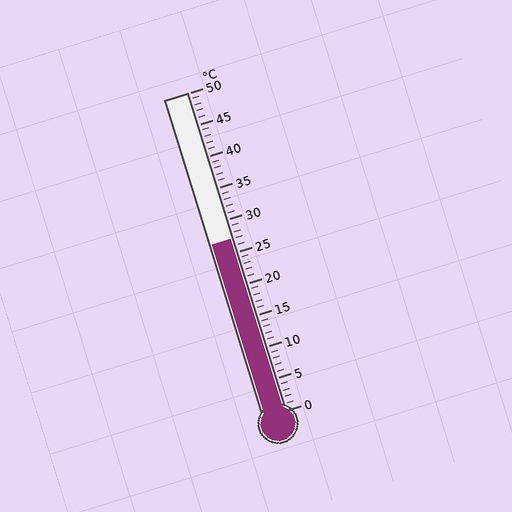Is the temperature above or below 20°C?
The temperature is above 20°C.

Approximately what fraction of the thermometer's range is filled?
The thermometer is filled to approximately 55% of its range.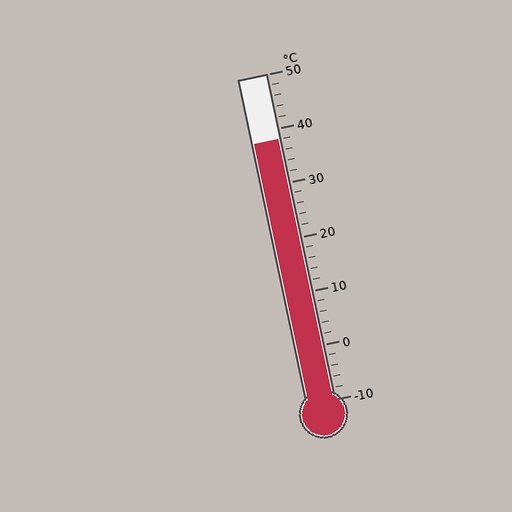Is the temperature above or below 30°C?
The temperature is above 30°C.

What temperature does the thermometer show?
The thermometer shows approximately 38°C.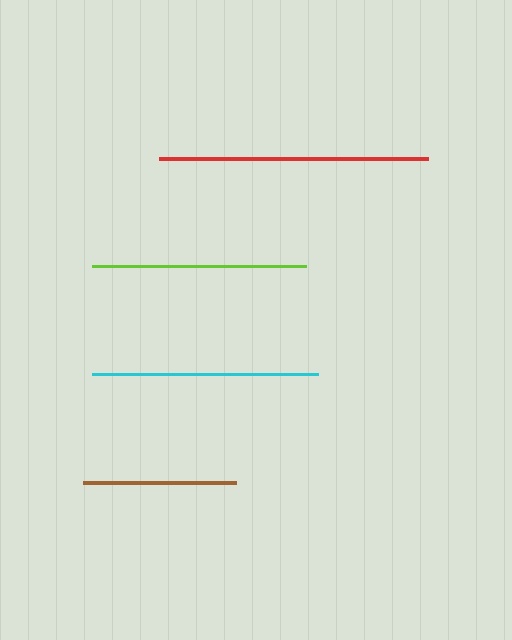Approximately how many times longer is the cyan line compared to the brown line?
The cyan line is approximately 1.5 times the length of the brown line.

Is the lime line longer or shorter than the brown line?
The lime line is longer than the brown line.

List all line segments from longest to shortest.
From longest to shortest: red, cyan, lime, brown.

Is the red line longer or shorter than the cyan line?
The red line is longer than the cyan line.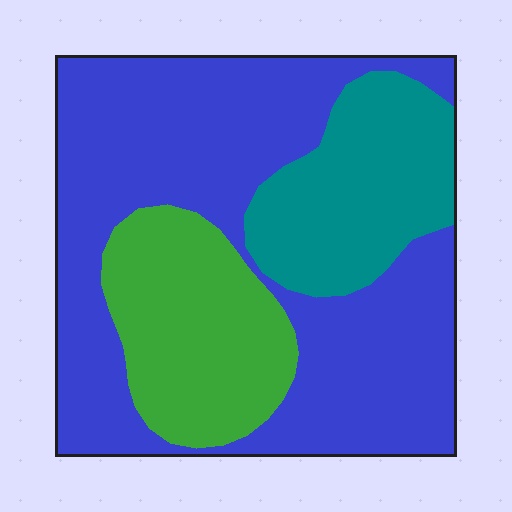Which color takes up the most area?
Blue, at roughly 60%.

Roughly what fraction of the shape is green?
Green takes up between a sixth and a third of the shape.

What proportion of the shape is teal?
Teal covers roughly 20% of the shape.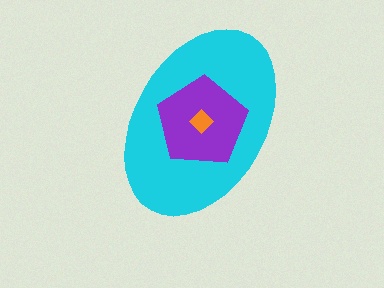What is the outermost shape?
The cyan ellipse.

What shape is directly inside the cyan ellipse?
The purple pentagon.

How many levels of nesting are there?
3.